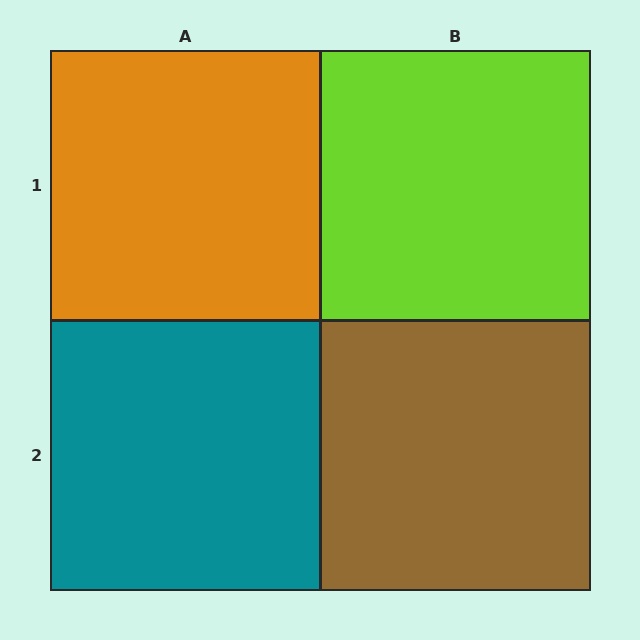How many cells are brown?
1 cell is brown.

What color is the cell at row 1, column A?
Orange.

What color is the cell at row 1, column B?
Lime.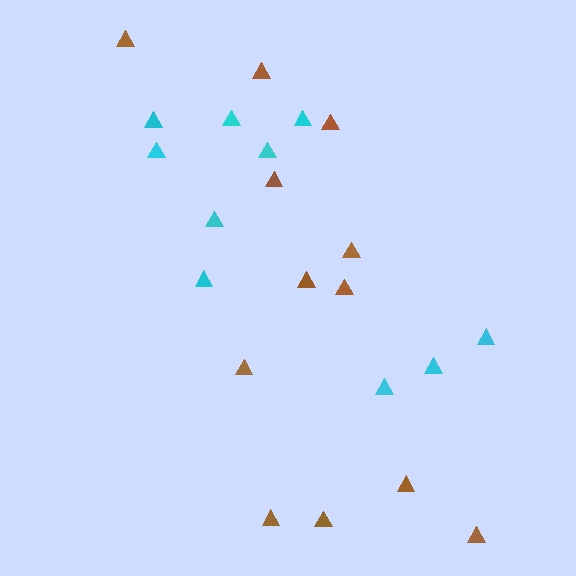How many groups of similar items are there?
There are 2 groups: one group of brown triangles (12) and one group of cyan triangles (10).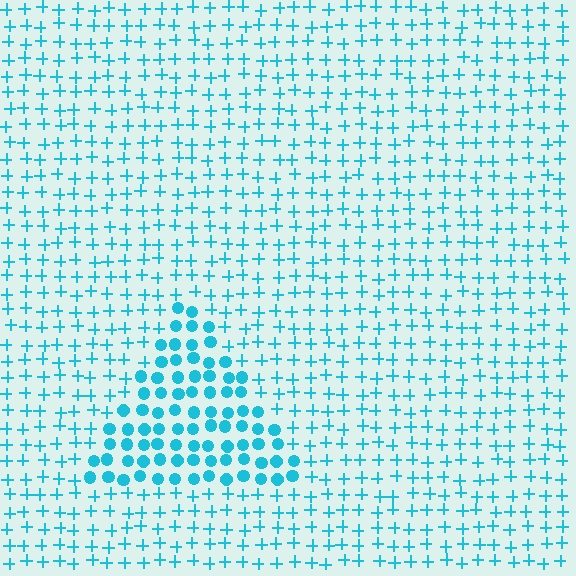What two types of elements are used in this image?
The image uses circles inside the triangle region and plus signs outside it.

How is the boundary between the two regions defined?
The boundary is defined by a change in element shape: circles inside vs. plus signs outside. All elements share the same color and spacing.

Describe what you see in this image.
The image is filled with small cyan elements arranged in a uniform grid. A triangle-shaped region contains circles, while the surrounding area contains plus signs. The boundary is defined purely by the change in element shape.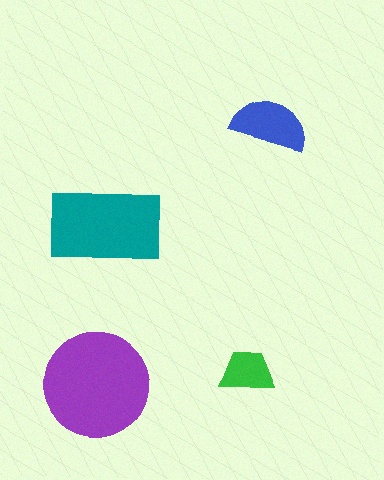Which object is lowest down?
The purple circle is bottommost.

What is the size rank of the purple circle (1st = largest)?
1st.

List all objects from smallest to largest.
The green trapezoid, the blue semicircle, the teal rectangle, the purple circle.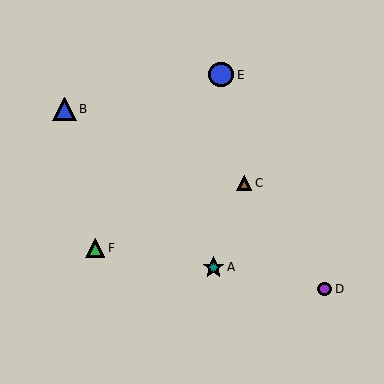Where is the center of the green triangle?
The center of the green triangle is at (95, 248).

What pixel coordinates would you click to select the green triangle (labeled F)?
Click at (95, 248) to select the green triangle F.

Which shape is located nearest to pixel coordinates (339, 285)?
The purple circle (labeled D) at (325, 289) is nearest to that location.